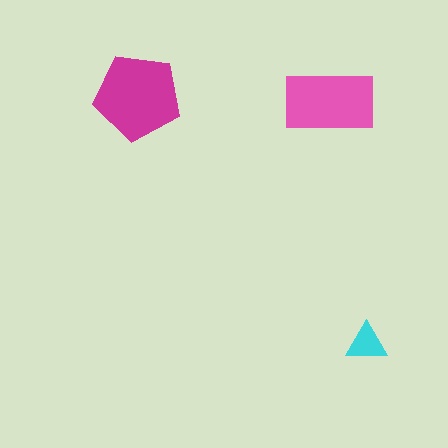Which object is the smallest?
The cyan triangle.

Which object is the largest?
The magenta pentagon.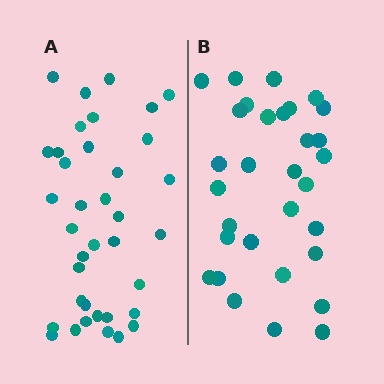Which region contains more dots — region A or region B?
Region A (the left region) has more dots.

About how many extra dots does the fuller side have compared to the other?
Region A has about 6 more dots than region B.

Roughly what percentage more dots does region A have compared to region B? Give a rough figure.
About 20% more.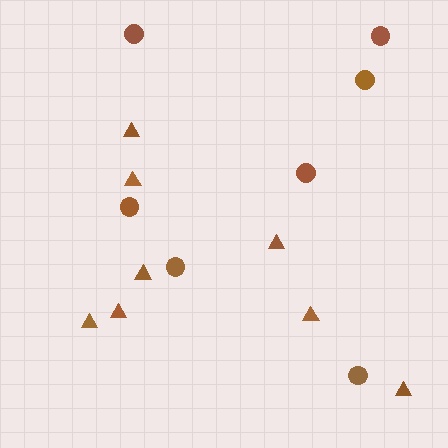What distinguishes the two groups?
There are 2 groups: one group of triangles (8) and one group of circles (7).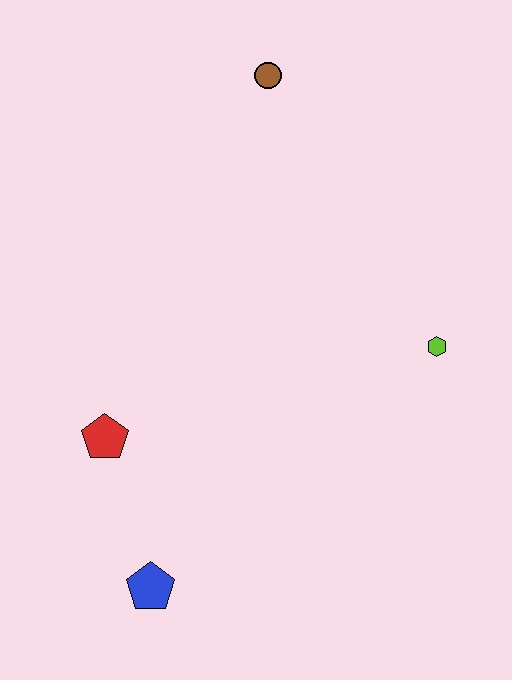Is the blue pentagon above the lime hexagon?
No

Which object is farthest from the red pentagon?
The brown circle is farthest from the red pentagon.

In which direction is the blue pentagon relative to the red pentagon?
The blue pentagon is below the red pentagon.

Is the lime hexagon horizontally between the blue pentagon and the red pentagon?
No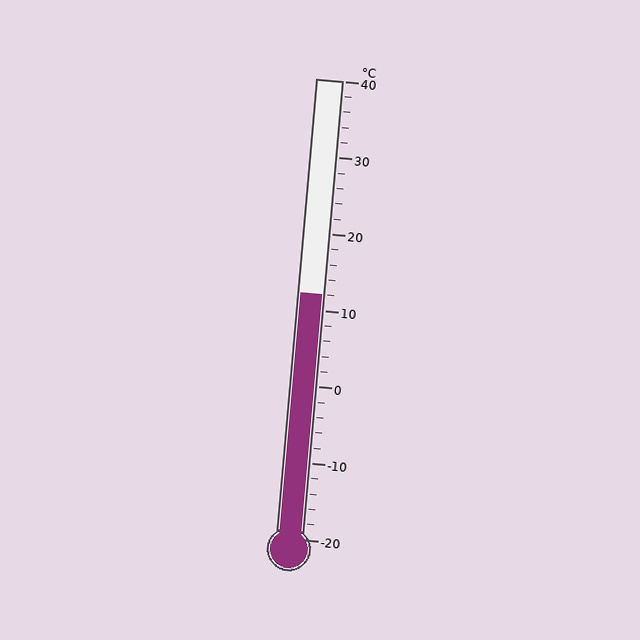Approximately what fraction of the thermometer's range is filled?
The thermometer is filled to approximately 55% of its range.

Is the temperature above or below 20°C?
The temperature is below 20°C.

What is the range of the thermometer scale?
The thermometer scale ranges from -20°C to 40°C.